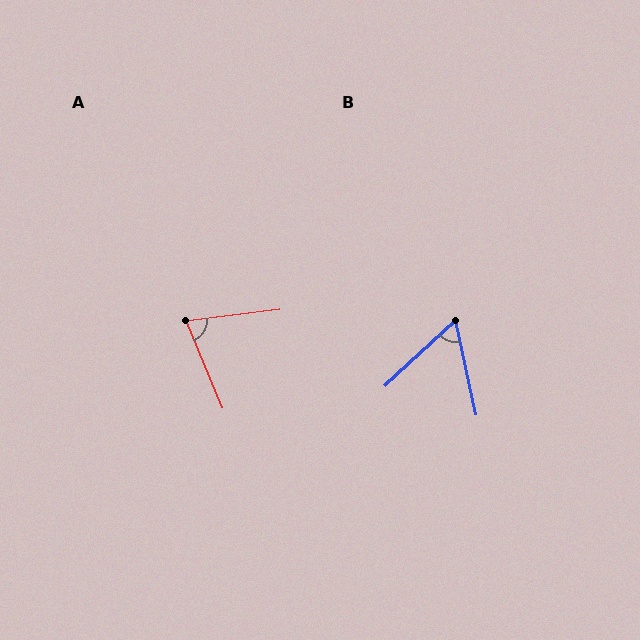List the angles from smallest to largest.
B (59°), A (75°).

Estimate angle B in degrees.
Approximately 59 degrees.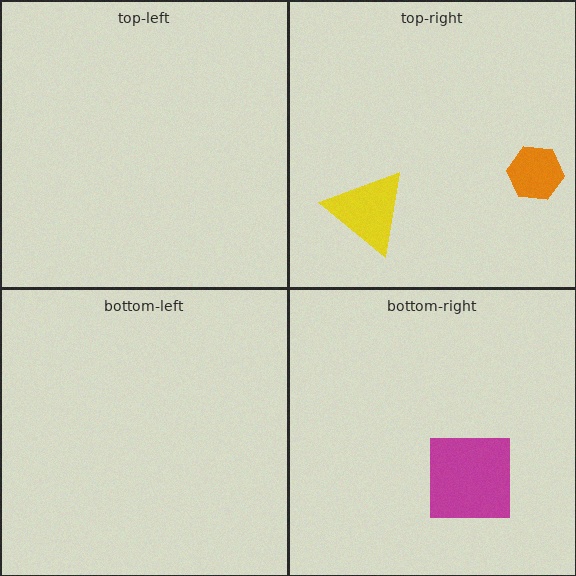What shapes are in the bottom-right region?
The magenta square.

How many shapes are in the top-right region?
2.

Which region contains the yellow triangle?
The top-right region.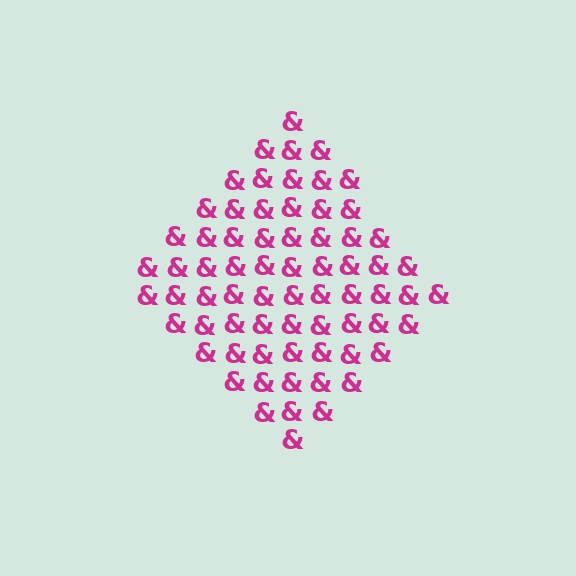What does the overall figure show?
The overall figure shows a diamond.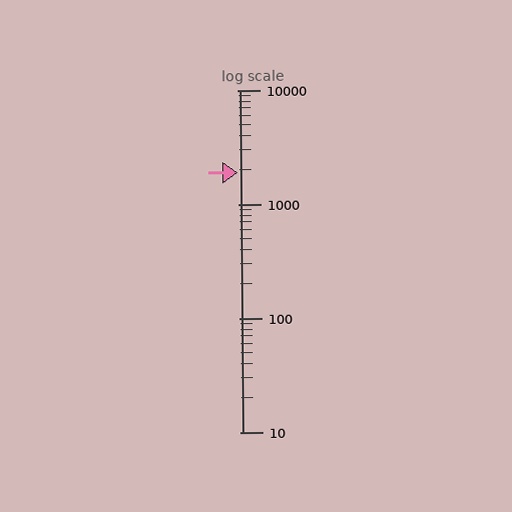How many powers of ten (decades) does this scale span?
The scale spans 3 decades, from 10 to 10000.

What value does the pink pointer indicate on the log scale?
The pointer indicates approximately 1900.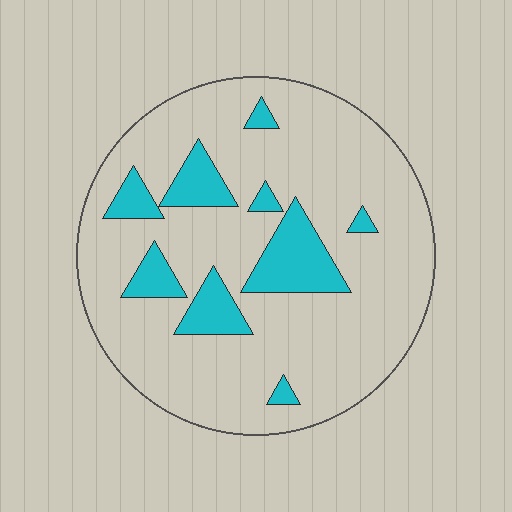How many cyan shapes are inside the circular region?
9.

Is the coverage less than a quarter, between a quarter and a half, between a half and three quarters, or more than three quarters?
Less than a quarter.